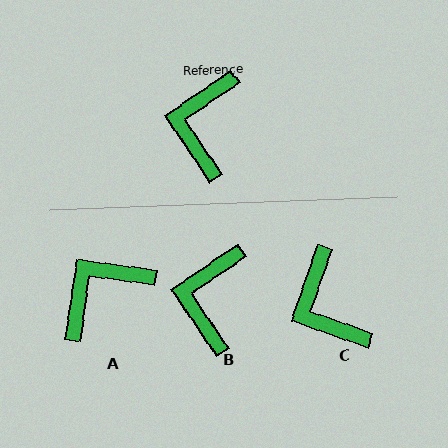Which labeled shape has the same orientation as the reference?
B.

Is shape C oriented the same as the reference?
No, it is off by about 37 degrees.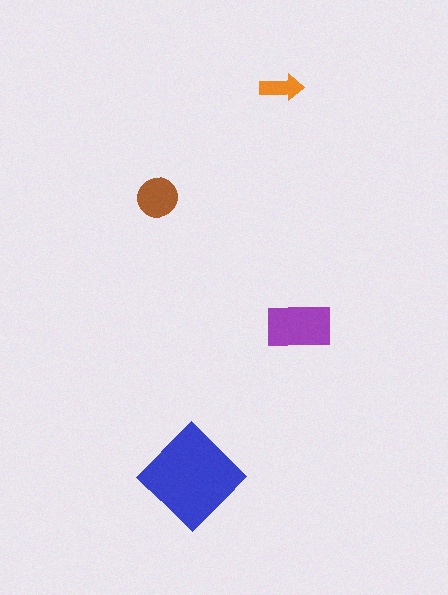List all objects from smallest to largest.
The orange arrow, the brown circle, the purple rectangle, the blue diamond.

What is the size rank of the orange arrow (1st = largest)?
4th.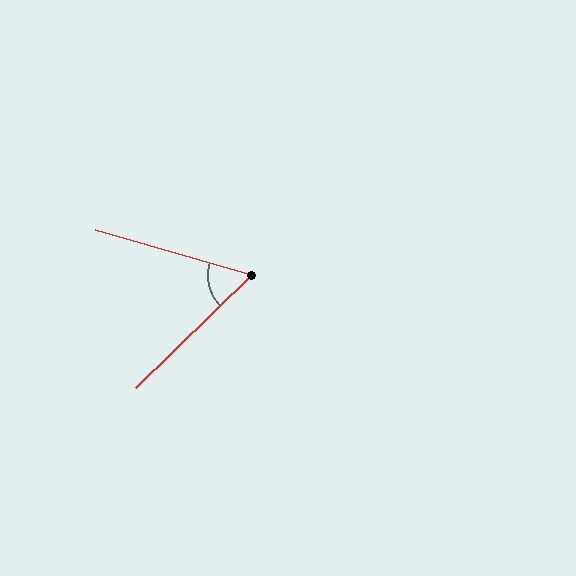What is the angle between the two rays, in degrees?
Approximately 60 degrees.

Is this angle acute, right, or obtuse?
It is acute.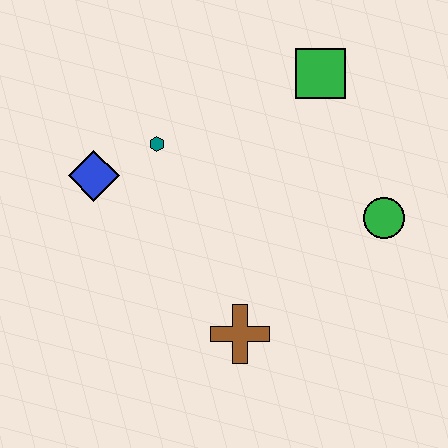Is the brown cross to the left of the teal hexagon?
No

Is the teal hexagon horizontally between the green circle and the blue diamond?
Yes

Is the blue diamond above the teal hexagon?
No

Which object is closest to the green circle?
The green square is closest to the green circle.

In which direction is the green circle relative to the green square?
The green circle is below the green square.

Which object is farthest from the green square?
The brown cross is farthest from the green square.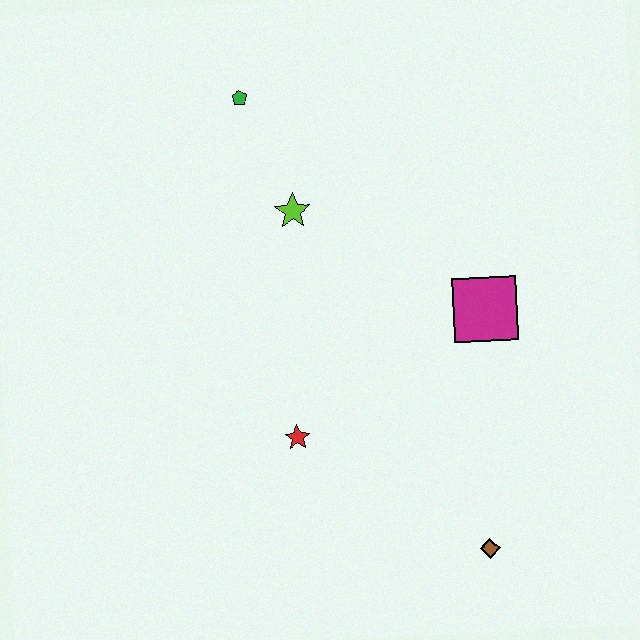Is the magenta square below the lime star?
Yes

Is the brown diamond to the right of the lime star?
Yes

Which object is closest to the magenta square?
The lime star is closest to the magenta square.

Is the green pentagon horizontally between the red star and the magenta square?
No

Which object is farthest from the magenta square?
The green pentagon is farthest from the magenta square.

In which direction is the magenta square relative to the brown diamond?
The magenta square is above the brown diamond.